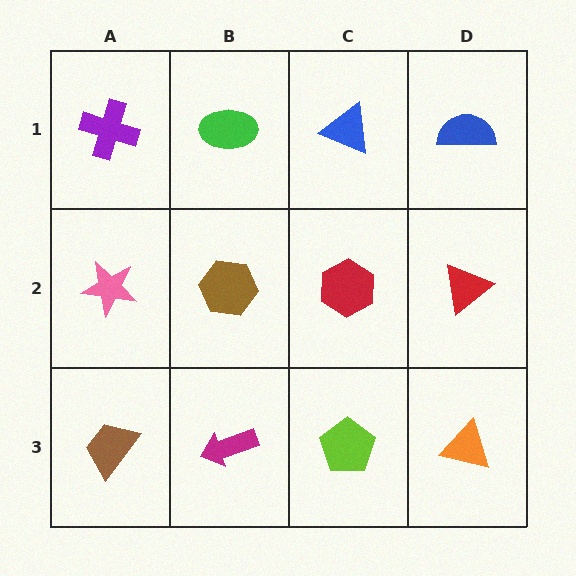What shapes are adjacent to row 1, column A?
A pink star (row 2, column A), a green ellipse (row 1, column B).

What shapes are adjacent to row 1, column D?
A red triangle (row 2, column D), a blue triangle (row 1, column C).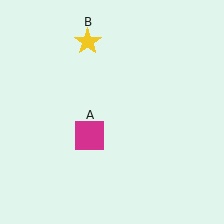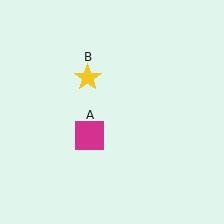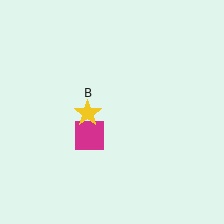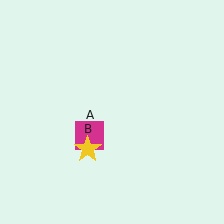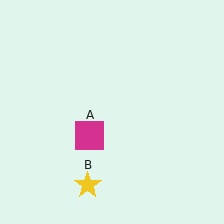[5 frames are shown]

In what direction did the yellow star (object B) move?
The yellow star (object B) moved down.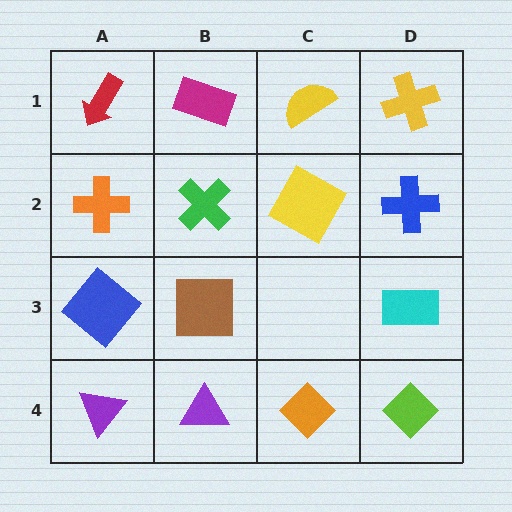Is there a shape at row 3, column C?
No, that cell is empty.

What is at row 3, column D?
A cyan rectangle.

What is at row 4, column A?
A purple triangle.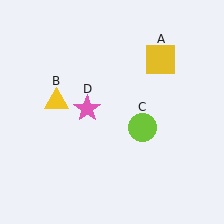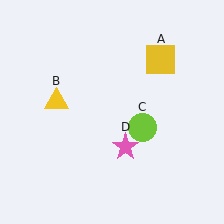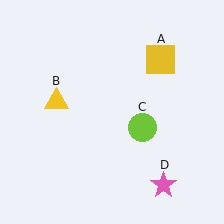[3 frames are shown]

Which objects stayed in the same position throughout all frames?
Yellow square (object A) and yellow triangle (object B) and lime circle (object C) remained stationary.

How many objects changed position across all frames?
1 object changed position: pink star (object D).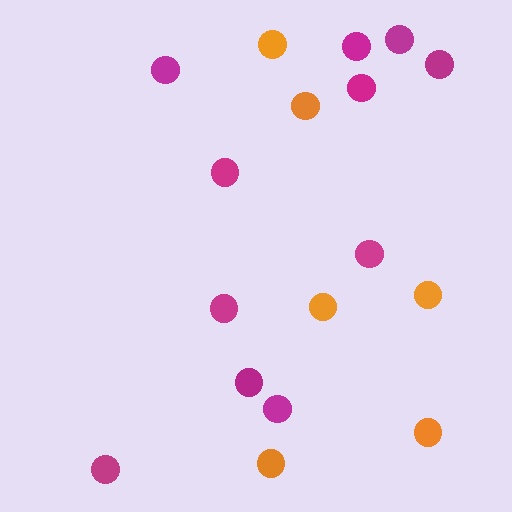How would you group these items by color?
There are 2 groups: one group of orange circles (6) and one group of magenta circles (11).